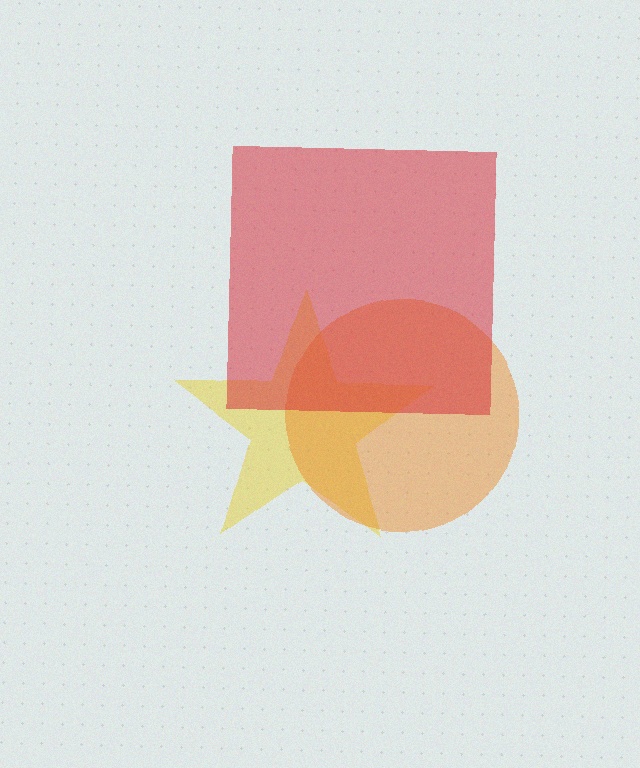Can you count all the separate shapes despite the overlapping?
Yes, there are 3 separate shapes.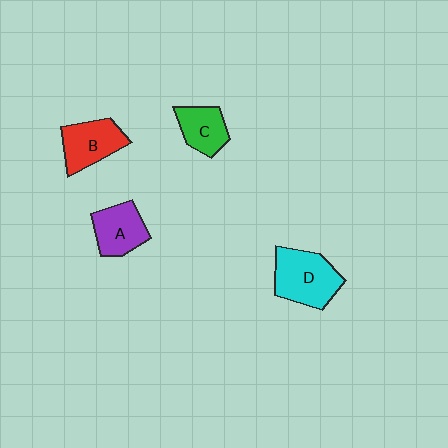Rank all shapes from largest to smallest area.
From largest to smallest: D (cyan), B (red), A (purple), C (green).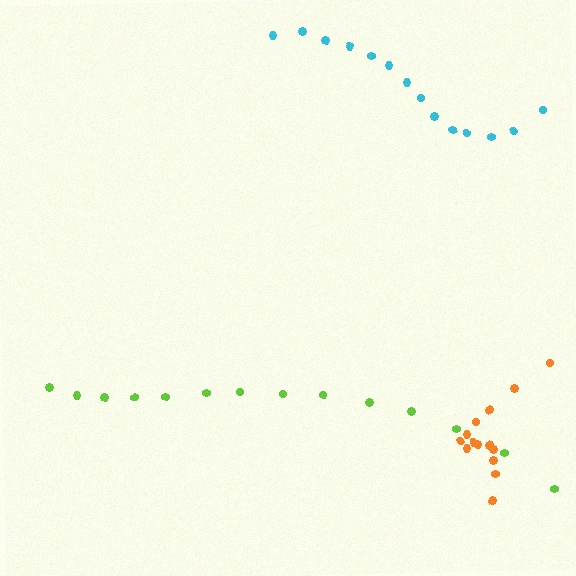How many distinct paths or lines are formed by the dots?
There are 3 distinct paths.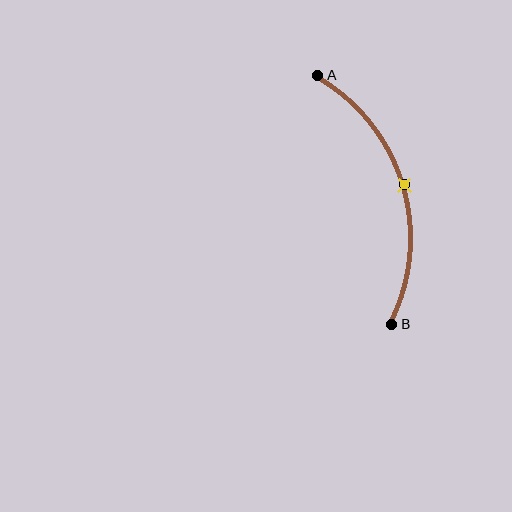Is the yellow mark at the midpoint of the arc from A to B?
Yes. The yellow mark lies on the arc at equal arc-length from both A and B — it is the arc midpoint.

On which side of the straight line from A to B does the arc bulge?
The arc bulges to the right of the straight line connecting A and B.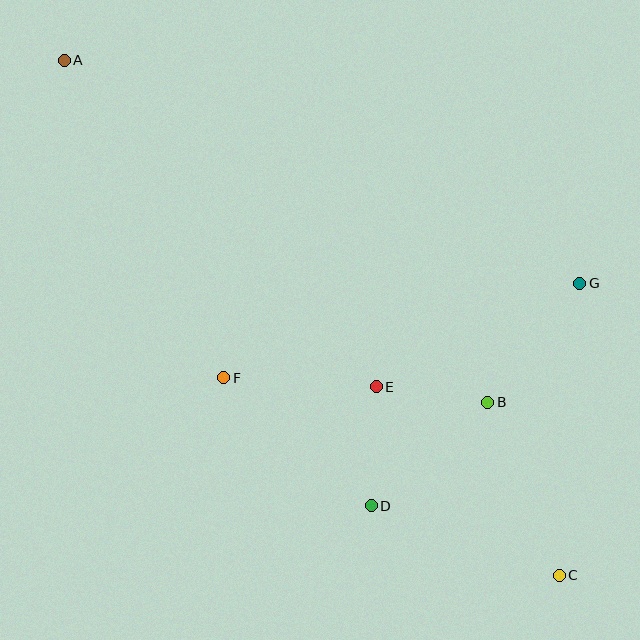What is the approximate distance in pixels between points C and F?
The distance between C and F is approximately 389 pixels.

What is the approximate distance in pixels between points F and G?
The distance between F and G is approximately 369 pixels.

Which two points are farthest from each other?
Points A and C are farthest from each other.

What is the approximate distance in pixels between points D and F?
The distance between D and F is approximately 195 pixels.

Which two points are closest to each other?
Points B and E are closest to each other.